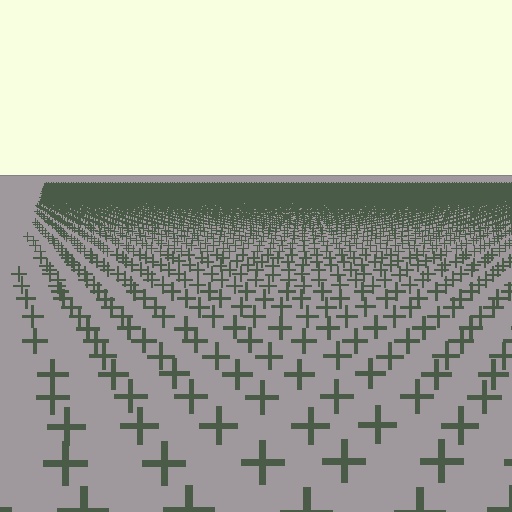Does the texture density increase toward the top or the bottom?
Density increases toward the top.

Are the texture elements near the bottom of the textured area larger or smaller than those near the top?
Larger. Near the bottom, elements are closer to the viewer and appear at a bigger on-screen size.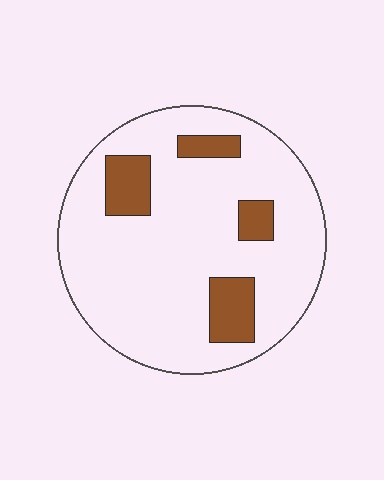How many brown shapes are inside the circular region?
4.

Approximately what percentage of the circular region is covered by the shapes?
Approximately 15%.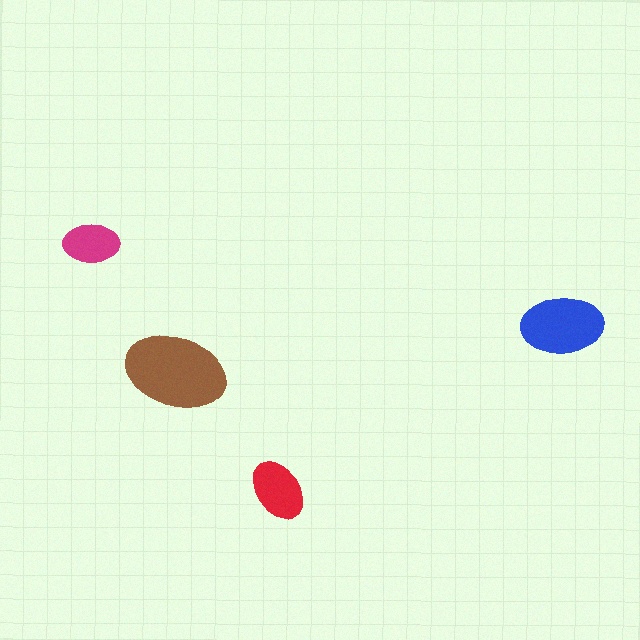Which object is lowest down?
The red ellipse is bottommost.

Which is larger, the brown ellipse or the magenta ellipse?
The brown one.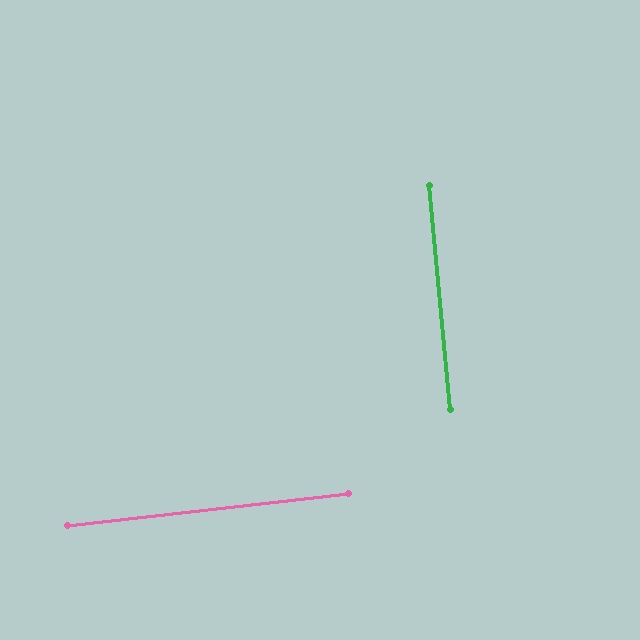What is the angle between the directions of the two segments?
Approximately 89 degrees.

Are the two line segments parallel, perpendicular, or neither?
Perpendicular — they meet at approximately 89°.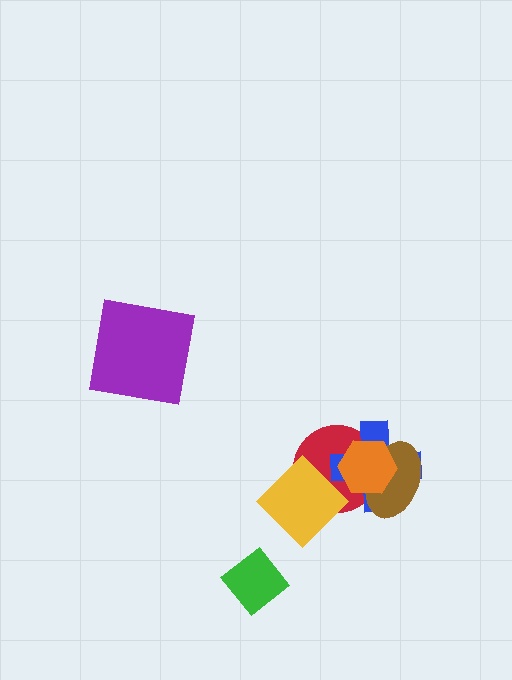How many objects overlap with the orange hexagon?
3 objects overlap with the orange hexagon.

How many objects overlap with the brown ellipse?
3 objects overlap with the brown ellipse.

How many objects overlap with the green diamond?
0 objects overlap with the green diamond.